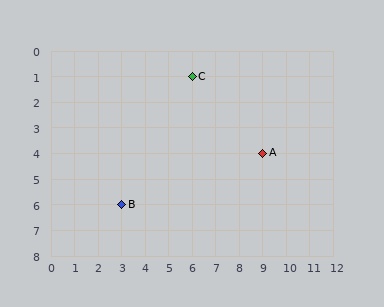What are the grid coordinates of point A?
Point A is at grid coordinates (9, 4).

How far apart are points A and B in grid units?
Points A and B are 6 columns and 2 rows apart (about 6.3 grid units diagonally).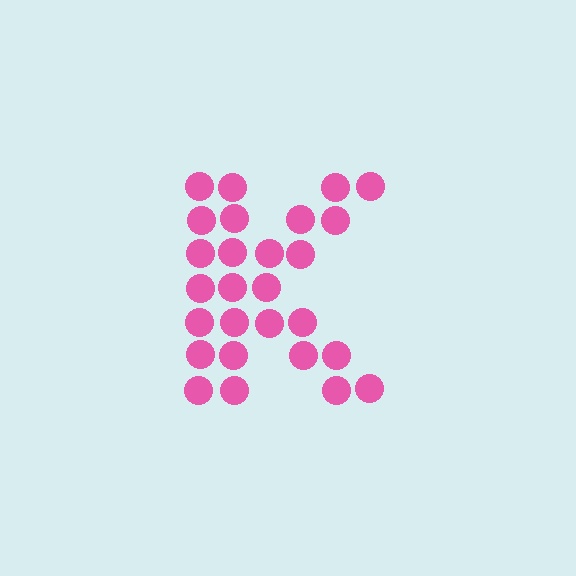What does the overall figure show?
The overall figure shows the letter K.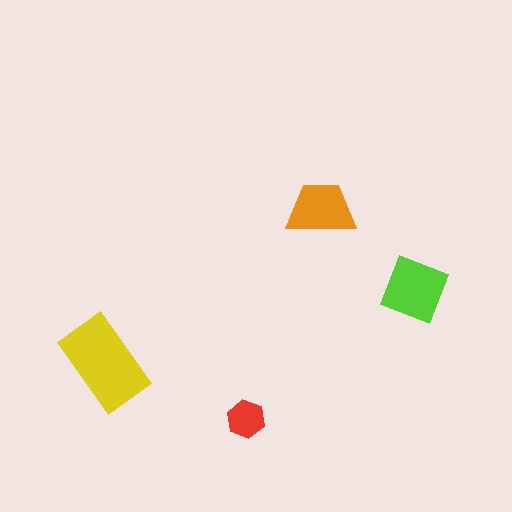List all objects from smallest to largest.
The red hexagon, the orange trapezoid, the lime diamond, the yellow rectangle.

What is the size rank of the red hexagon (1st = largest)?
4th.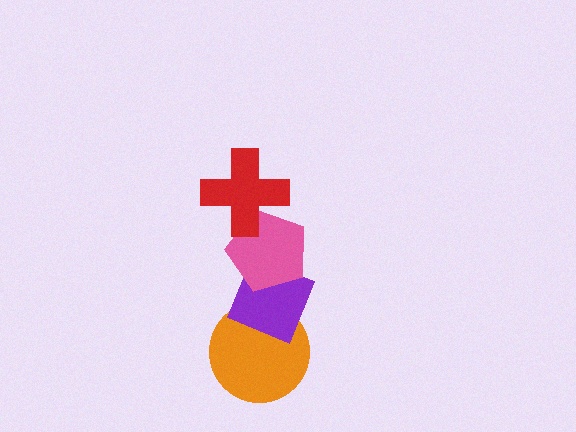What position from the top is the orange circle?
The orange circle is 4th from the top.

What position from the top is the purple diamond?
The purple diamond is 3rd from the top.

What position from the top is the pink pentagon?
The pink pentagon is 2nd from the top.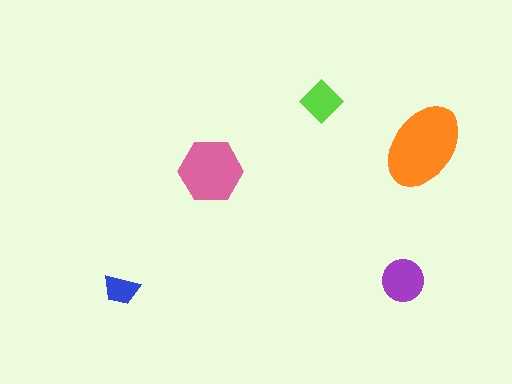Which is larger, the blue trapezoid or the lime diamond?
The lime diamond.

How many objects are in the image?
There are 5 objects in the image.